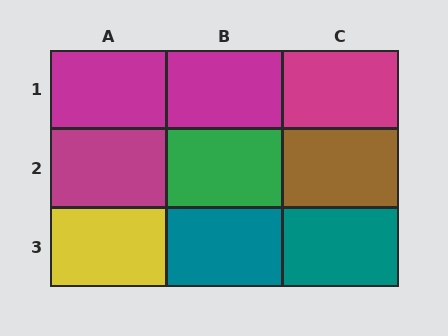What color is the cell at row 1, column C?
Magenta.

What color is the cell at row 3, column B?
Teal.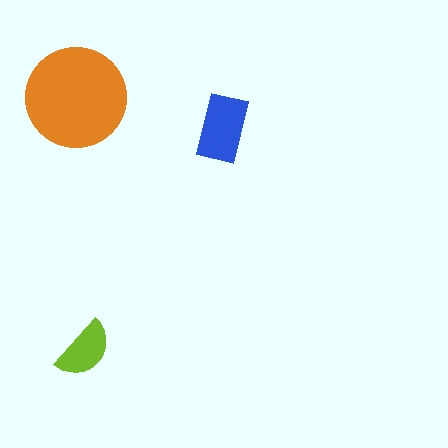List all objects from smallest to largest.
The lime semicircle, the blue rectangle, the orange circle.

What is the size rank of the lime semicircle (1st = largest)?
3rd.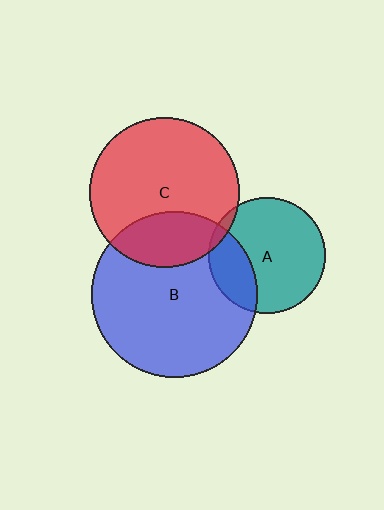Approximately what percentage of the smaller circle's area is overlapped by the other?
Approximately 25%.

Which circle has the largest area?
Circle B (blue).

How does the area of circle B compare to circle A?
Approximately 2.0 times.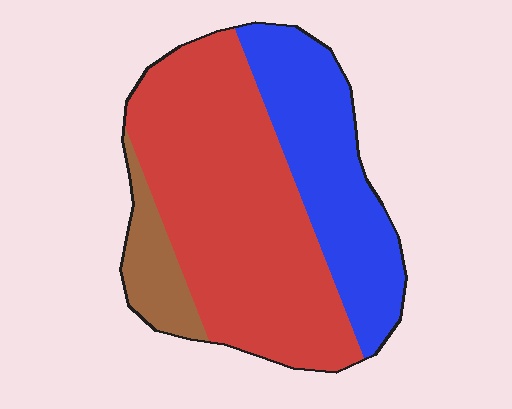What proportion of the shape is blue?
Blue takes up between a quarter and a half of the shape.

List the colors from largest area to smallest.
From largest to smallest: red, blue, brown.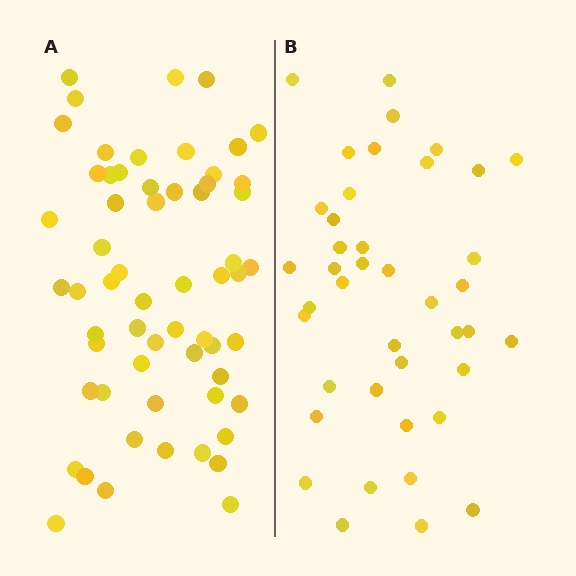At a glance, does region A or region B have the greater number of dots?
Region A (the left region) has more dots.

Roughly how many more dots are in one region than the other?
Region A has approximately 20 more dots than region B.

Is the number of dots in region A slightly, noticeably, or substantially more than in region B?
Region A has substantially more. The ratio is roughly 1.5 to 1.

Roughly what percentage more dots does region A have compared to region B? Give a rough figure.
About 45% more.